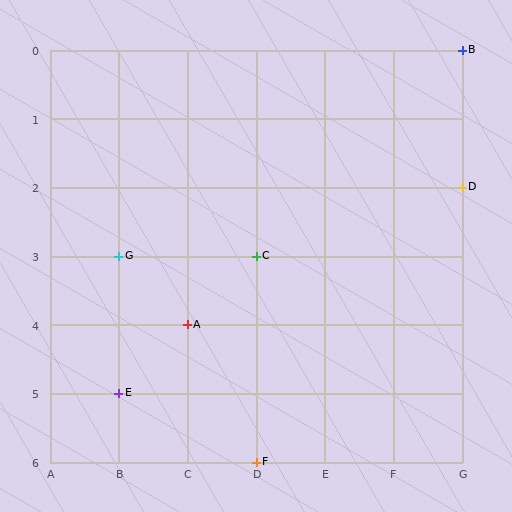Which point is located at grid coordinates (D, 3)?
Point C is at (D, 3).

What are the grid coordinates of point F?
Point F is at grid coordinates (D, 6).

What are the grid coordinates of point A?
Point A is at grid coordinates (C, 4).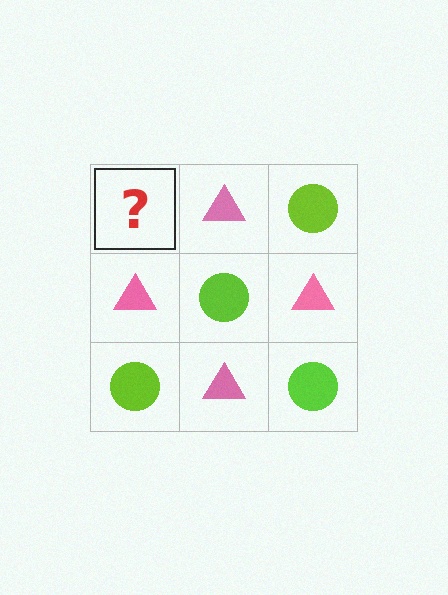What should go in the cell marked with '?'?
The missing cell should contain a lime circle.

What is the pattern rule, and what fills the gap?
The rule is that it alternates lime circle and pink triangle in a checkerboard pattern. The gap should be filled with a lime circle.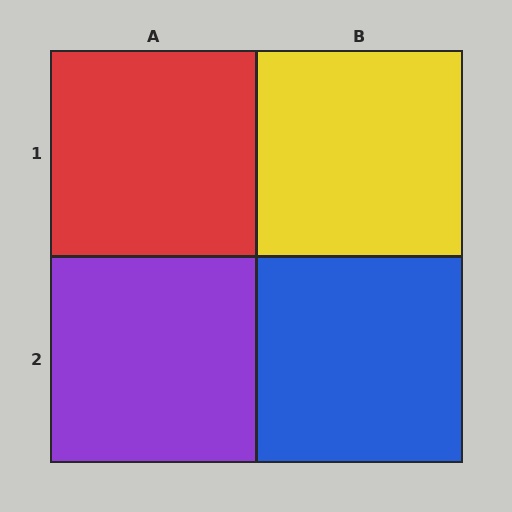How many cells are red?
1 cell is red.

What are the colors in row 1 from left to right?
Red, yellow.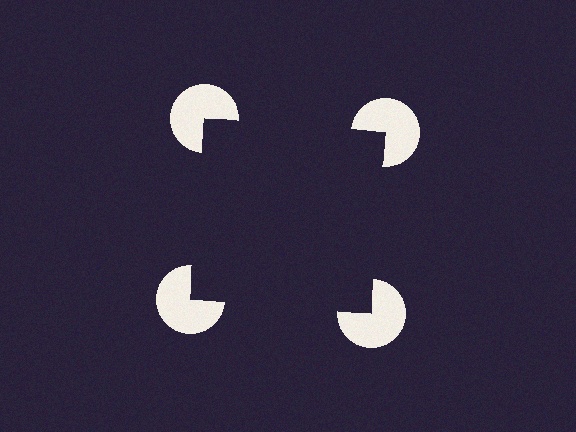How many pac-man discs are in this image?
There are 4 — one at each vertex of the illusory square.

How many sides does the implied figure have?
4 sides.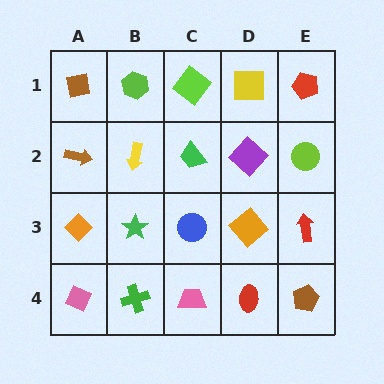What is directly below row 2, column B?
A green star.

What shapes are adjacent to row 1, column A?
A brown arrow (row 2, column A), a lime hexagon (row 1, column B).